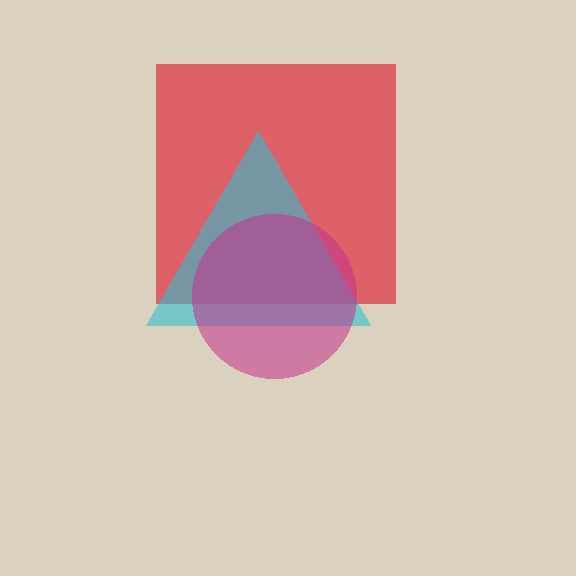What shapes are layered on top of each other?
The layered shapes are: a red square, a cyan triangle, a magenta circle.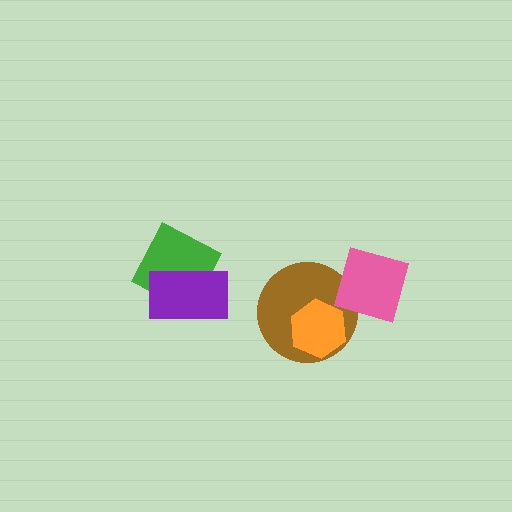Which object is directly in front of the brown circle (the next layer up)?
The pink square is directly in front of the brown circle.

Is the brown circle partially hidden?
Yes, it is partially covered by another shape.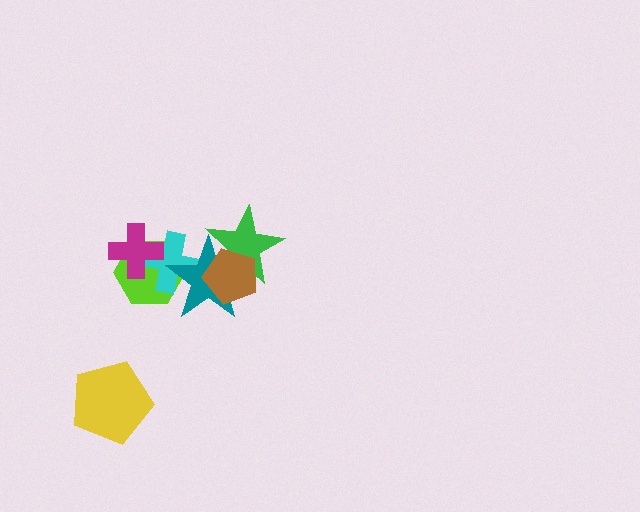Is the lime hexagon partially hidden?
Yes, it is partially covered by another shape.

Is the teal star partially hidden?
Yes, it is partially covered by another shape.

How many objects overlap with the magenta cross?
2 objects overlap with the magenta cross.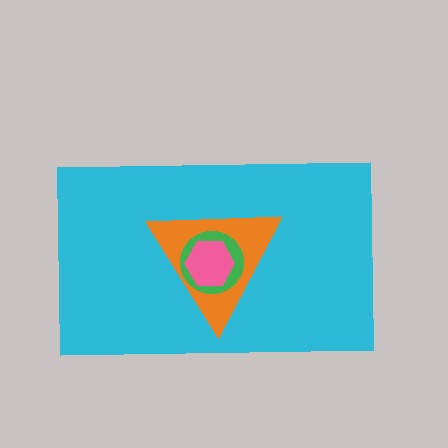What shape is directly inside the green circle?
The pink hexagon.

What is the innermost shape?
The pink hexagon.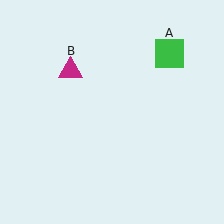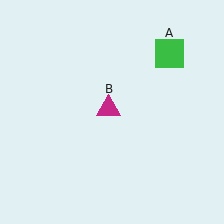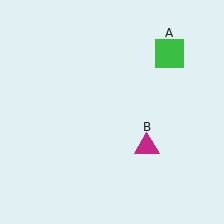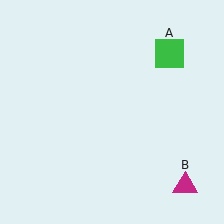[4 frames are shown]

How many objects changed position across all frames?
1 object changed position: magenta triangle (object B).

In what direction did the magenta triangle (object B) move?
The magenta triangle (object B) moved down and to the right.